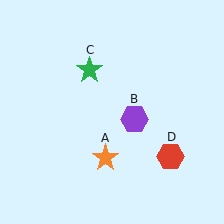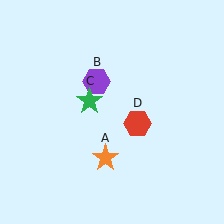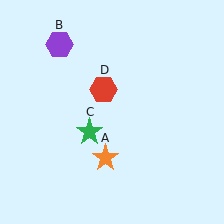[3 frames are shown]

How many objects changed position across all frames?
3 objects changed position: purple hexagon (object B), green star (object C), red hexagon (object D).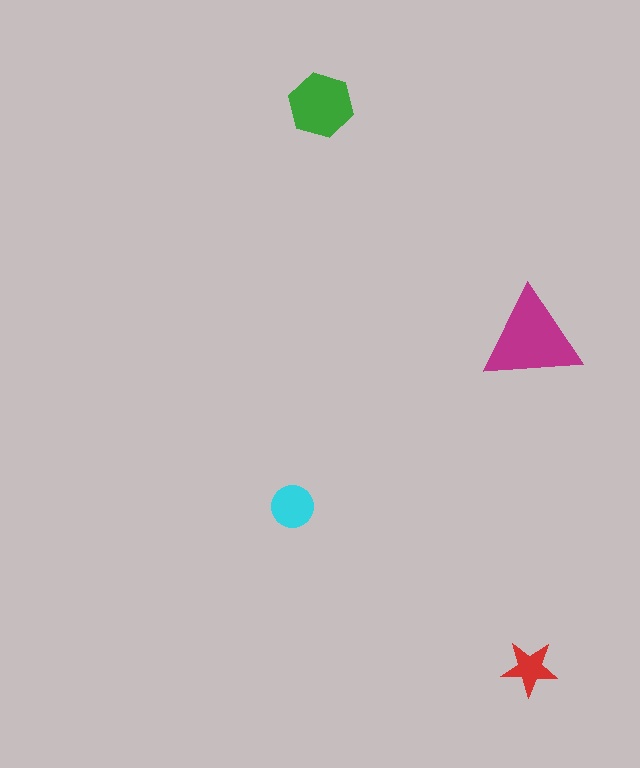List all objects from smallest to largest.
The red star, the cyan circle, the green hexagon, the magenta triangle.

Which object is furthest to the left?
The cyan circle is leftmost.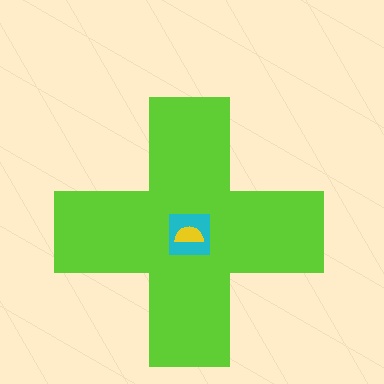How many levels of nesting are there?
3.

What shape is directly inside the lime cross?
The cyan square.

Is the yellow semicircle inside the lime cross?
Yes.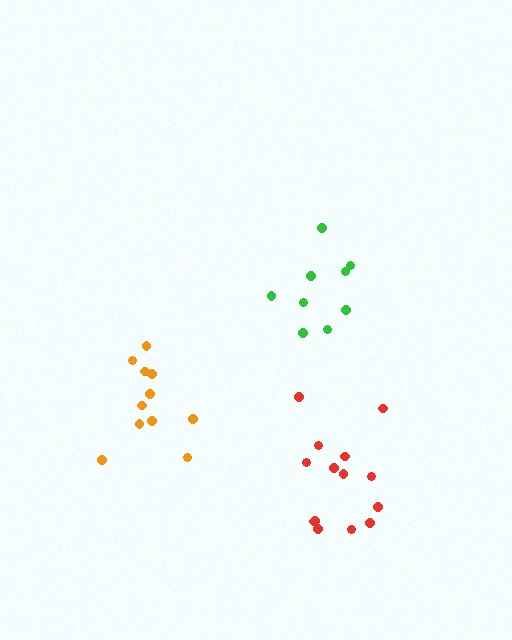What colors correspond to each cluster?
The clusters are colored: orange, red, green.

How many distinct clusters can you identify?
There are 3 distinct clusters.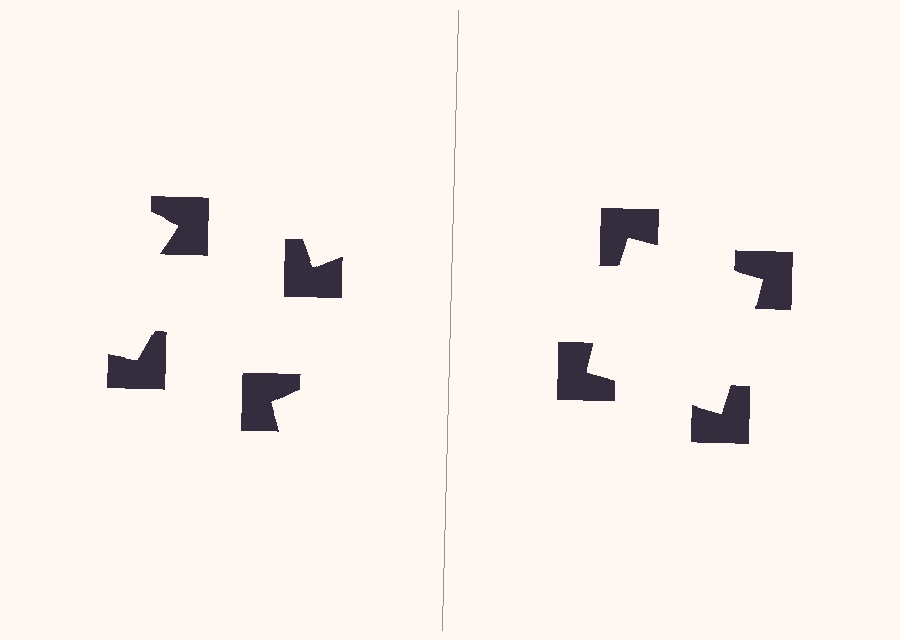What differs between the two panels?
The notched squares are positioned identically on both sides; only the wedge orientations differ. On the right they align to a square; on the left they are misaligned.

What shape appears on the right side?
An illusory square.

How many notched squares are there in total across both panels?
8 — 4 on each side.